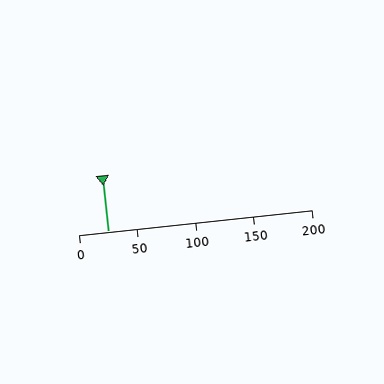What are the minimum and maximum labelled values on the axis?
The axis runs from 0 to 200.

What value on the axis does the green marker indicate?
The marker indicates approximately 25.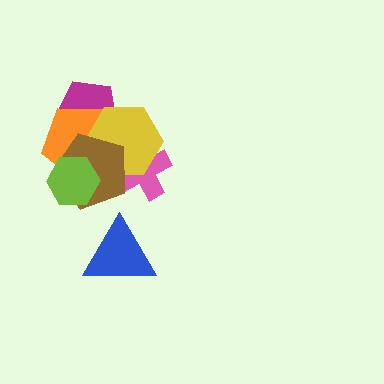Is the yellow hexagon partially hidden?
Yes, it is partially covered by another shape.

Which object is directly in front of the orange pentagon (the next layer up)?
The yellow hexagon is directly in front of the orange pentagon.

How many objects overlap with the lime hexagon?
2 objects overlap with the lime hexagon.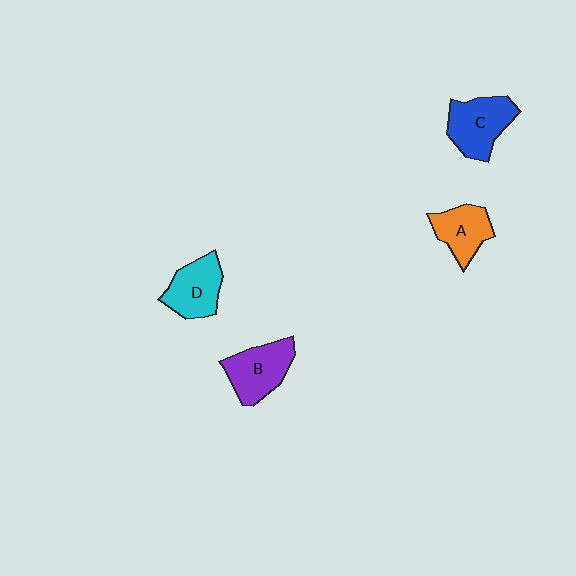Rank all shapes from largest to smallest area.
From largest to smallest: C (blue), B (purple), D (cyan), A (orange).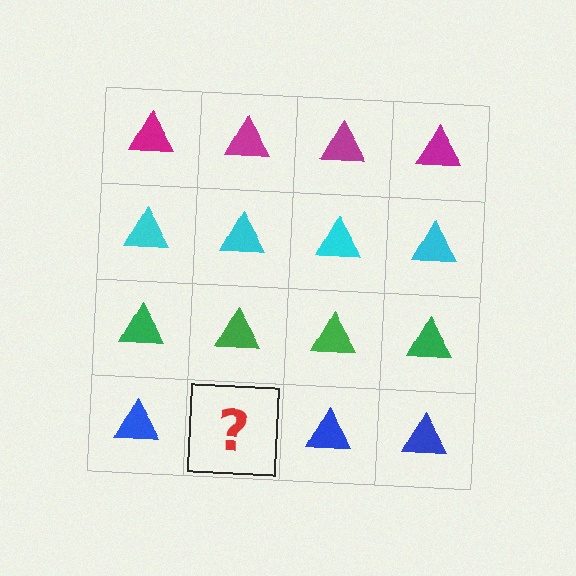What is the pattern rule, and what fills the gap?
The rule is that each row has a consistent color. The gap should be filled with a blue triangle.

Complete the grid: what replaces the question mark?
The question mark should be replaced with a blue triangle.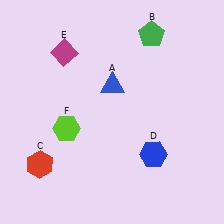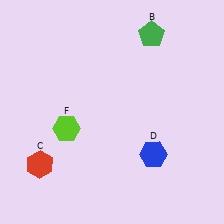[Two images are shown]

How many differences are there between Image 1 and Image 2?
There are 2 differences between the two images.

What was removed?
The magenta diamond (E), the blue triangle (A) were removed in Image 2.